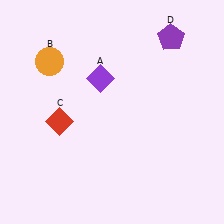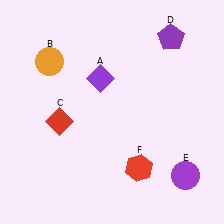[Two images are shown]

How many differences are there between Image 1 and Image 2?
There are 2 differences between the two images.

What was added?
A purple circle (E), a red hexagon (F) were added in Image 2.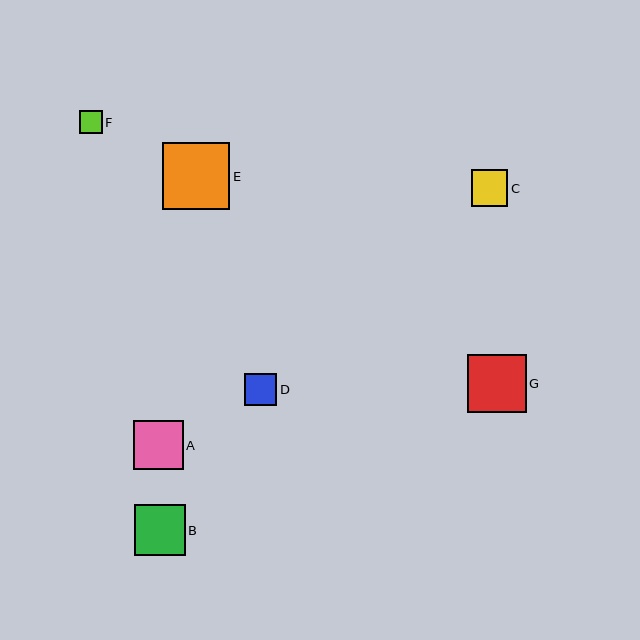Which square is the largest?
Square E is the largest with a size of approximately 67 pixels.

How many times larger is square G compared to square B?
Square G is approximately 1.2 times the size of square B.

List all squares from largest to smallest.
From largest to smallest: E, G, B, A, C, D, F.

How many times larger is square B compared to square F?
Square B is approximately 2.3 times the size of square F.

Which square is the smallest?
Square F is the smallest with a size of approximately 22 pixels.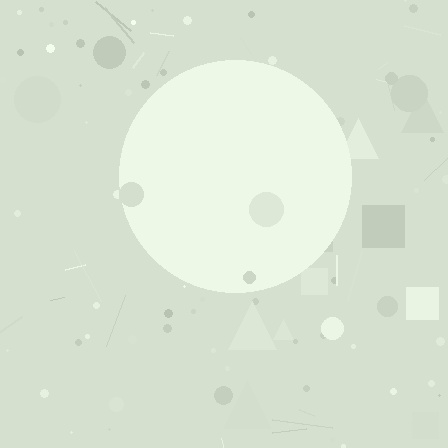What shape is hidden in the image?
A circle is hidden in the image.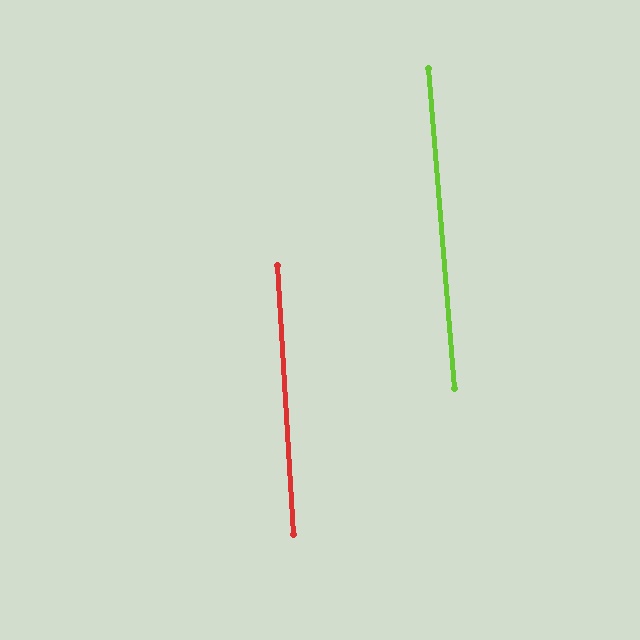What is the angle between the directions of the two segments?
Approximately 2 degrees.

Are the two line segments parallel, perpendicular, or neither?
Parallel — their directions differ by only 1.5°.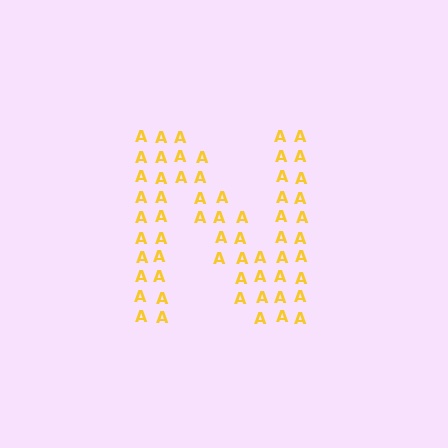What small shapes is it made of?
It is made of small letter A's.